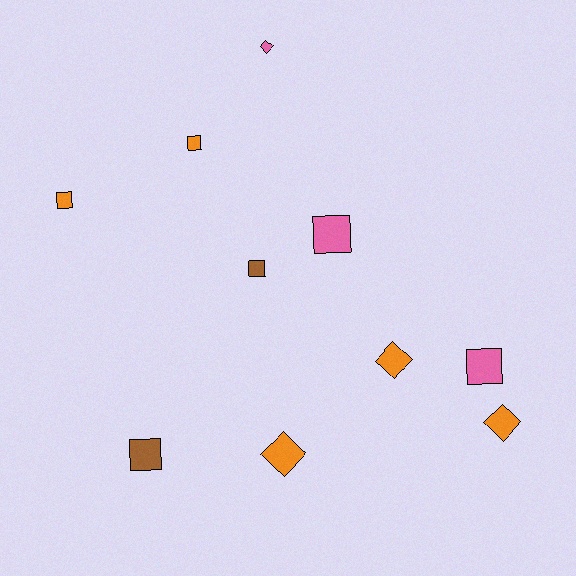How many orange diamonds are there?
There are 3 orange diamonds.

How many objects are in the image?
There are 10 objects.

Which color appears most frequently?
Orange, with 5 objects.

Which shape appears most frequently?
Square, with 6 objects.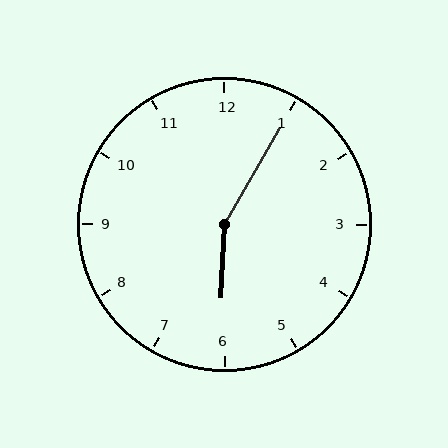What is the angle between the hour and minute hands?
Approximately 152 degrees.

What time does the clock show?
6:05.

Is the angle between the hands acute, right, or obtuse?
It is obtuse.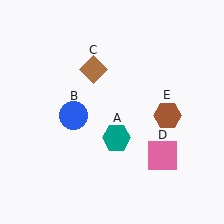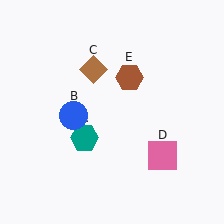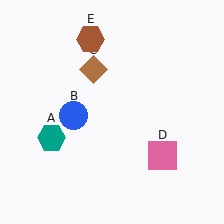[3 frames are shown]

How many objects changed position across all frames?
2 objects changed position: teal hexagon (object A), brown hexagon (object E).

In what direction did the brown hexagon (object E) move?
The brown hexagon (object E) moved up and to the left.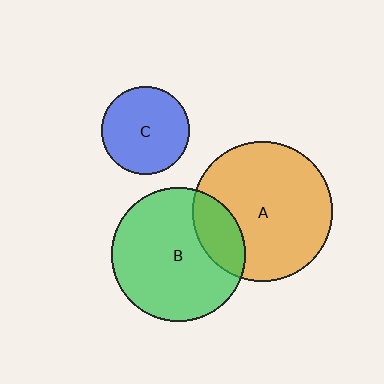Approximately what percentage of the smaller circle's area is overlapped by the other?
Approximately 20%.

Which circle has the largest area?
Circle A (orange).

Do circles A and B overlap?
Yes.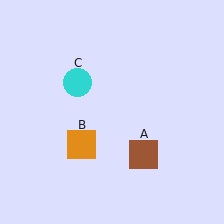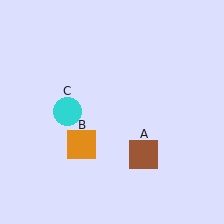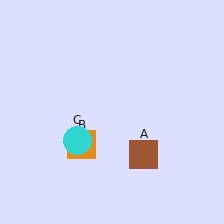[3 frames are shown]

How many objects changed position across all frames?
1 object changed position: cyan circle (object C).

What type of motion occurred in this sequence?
The cyan circle (object C) rotated counterclockwise around the center of the scene.